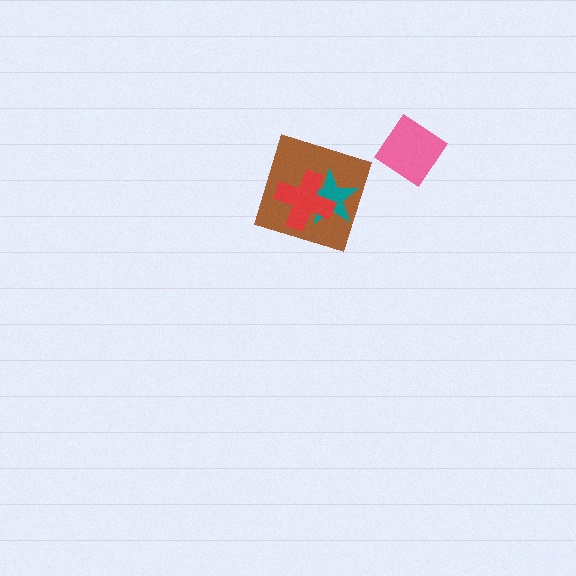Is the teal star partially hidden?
Yes, it is partially covered by another shape.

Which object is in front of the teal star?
The red cross is in front of the teal star.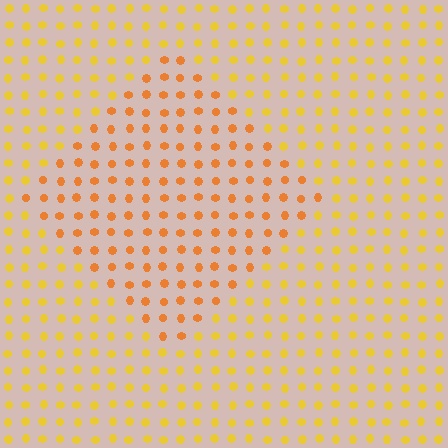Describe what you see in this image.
The image is filled with small yellow elements in a uniform arrangement. A diamond-shaped region is visible where the elements are tinted to a slightly different hue, forming a subtle color boundary.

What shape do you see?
I see a diamond.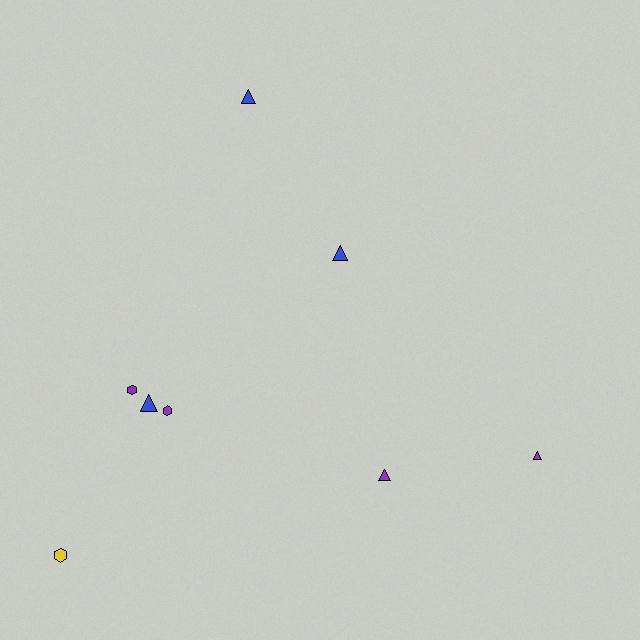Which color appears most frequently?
Purple, with 4 objects.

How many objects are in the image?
There are 8 objects.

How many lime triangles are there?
There are no lime triangles.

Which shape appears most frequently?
Triangle, with 5 objects.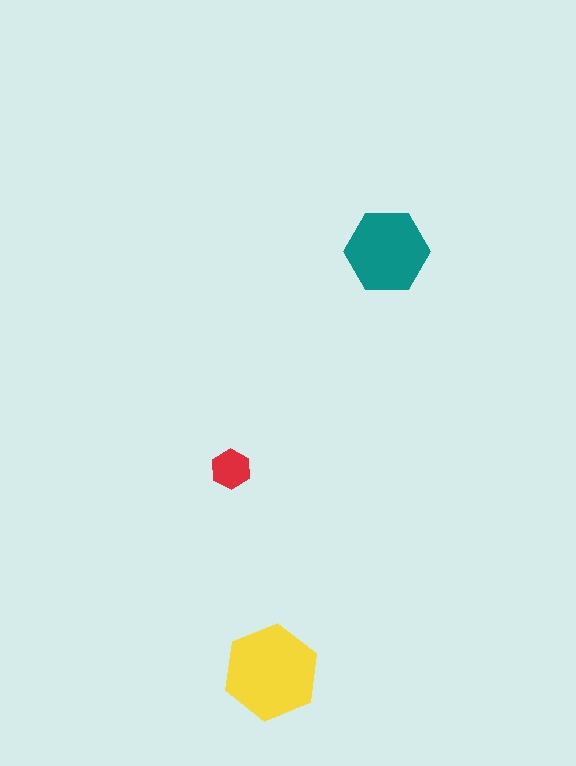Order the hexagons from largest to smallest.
the yellow one, the teal one, the red one.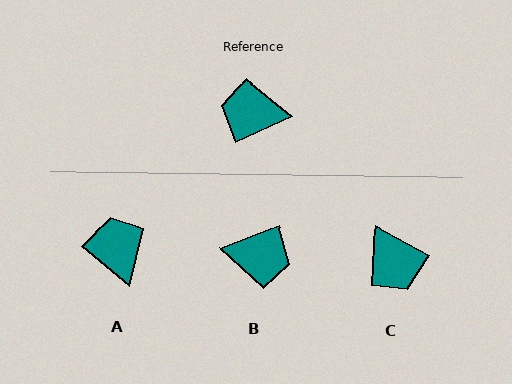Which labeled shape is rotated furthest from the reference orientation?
B, about 176 degrees away.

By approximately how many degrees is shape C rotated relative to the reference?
Approximately 126 degrees counter-clockwise.